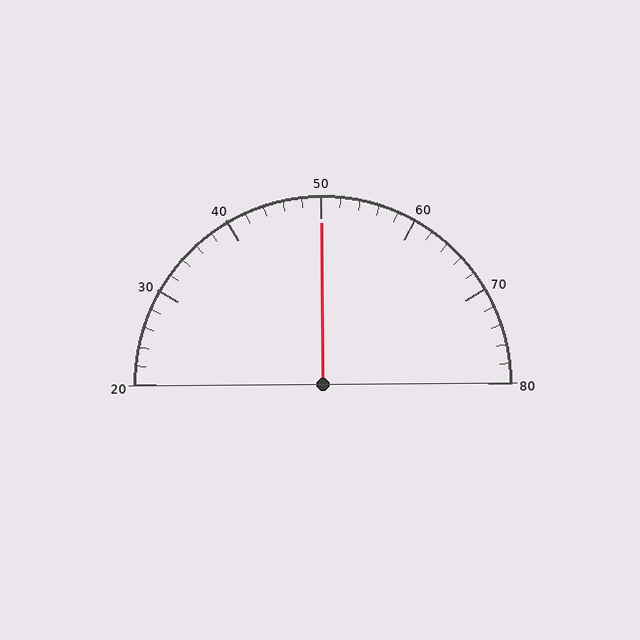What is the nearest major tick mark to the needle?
The nearest major tick mark is 50.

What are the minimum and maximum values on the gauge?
The gauge ranges from 20 to 80.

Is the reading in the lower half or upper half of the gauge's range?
The reading is in the upper half of the range (20 to 80).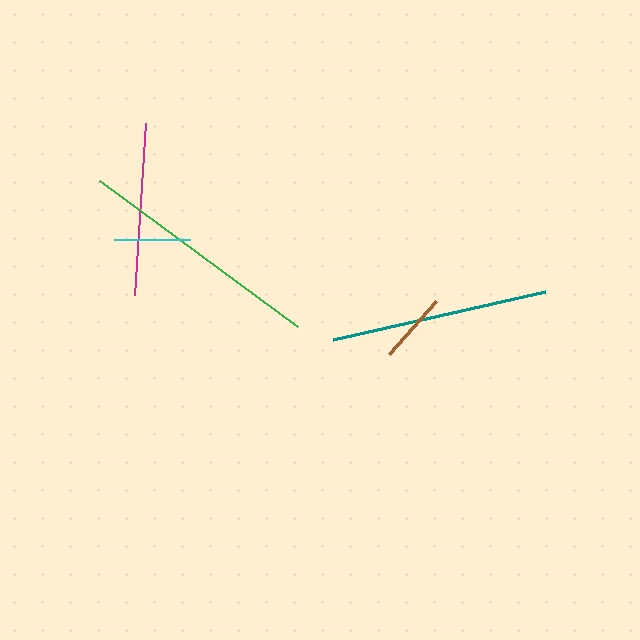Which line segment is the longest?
The green line is the longest at approximately 246 pixels.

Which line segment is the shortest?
The brown line is the shortest at approximately 71 pixels.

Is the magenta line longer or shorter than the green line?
The green line is longer than the magenta line.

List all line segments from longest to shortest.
From longest to shortest: green, teal, magenta, cyan, brown.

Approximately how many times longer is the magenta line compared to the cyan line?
The magenta line is approximately 2.3 times the length of the cyan line.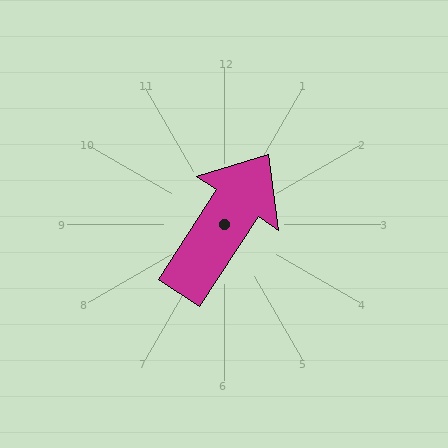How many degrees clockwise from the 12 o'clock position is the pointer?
Approximately 33 degrees.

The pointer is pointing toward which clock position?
Roughly 1 o'clock.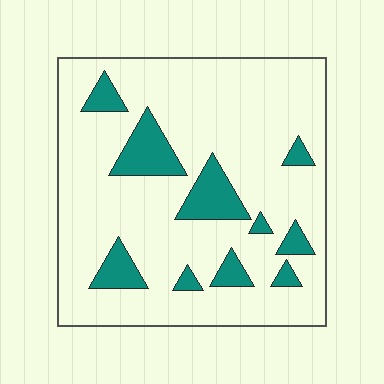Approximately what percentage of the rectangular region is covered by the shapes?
Approximately 15%.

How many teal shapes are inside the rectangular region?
10.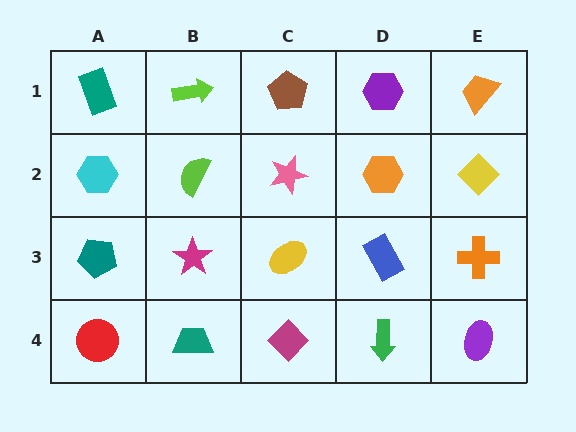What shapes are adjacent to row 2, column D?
A purple hexagon (row 1, column D), a blue rectangle (row 3, column D), a pink star (row 2, column C), a yellow diamond (row 2, column E).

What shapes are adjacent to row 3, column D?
An orange hexagon (row 2, column D), a green arrow (row 4, column D), a yellow ellipse (row 3, column C), an orange cross (row 3, column E).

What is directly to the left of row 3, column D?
A yellow ellipse.